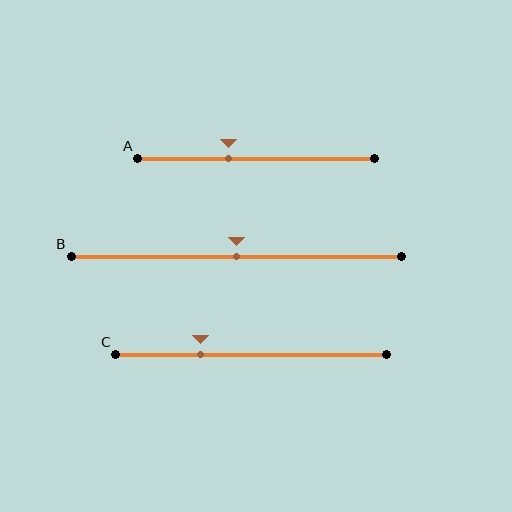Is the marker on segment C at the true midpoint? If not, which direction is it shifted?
No, the marker on segment C is shifted to the left by about 19% of the segment length.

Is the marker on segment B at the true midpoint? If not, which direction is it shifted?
Yes, the marker on segment B is at the true midpoint.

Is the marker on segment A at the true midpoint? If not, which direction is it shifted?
No, the marker on segment A is shifted to the left by about 12% of the segment length.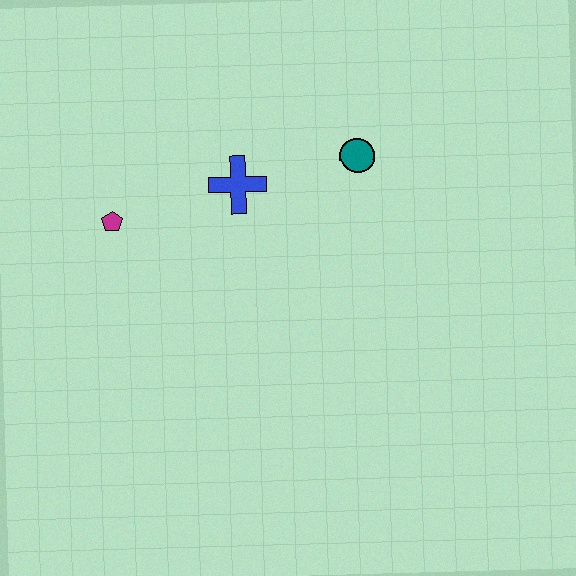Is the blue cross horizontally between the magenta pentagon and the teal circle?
Yes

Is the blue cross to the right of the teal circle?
No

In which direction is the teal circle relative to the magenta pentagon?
The teal circle is to the right of the magenta pentagon.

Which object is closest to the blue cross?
The teal circle is closest to the blue cross.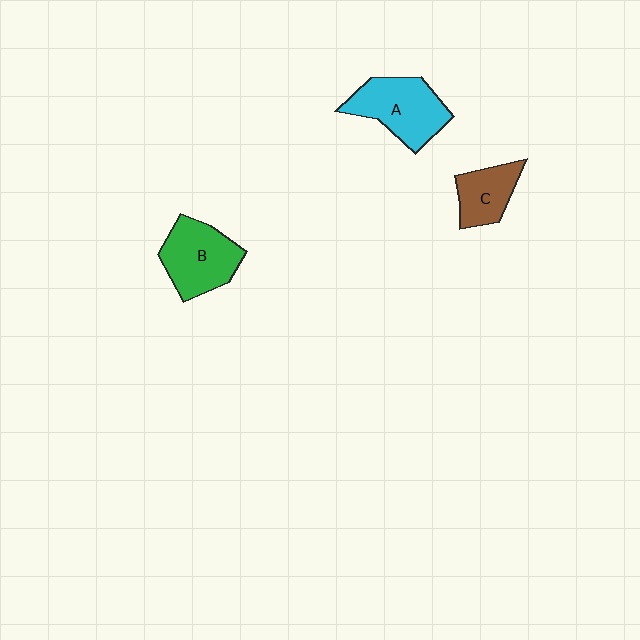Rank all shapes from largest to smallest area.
From largest to smallest: A (cyan), B (green), C (brown).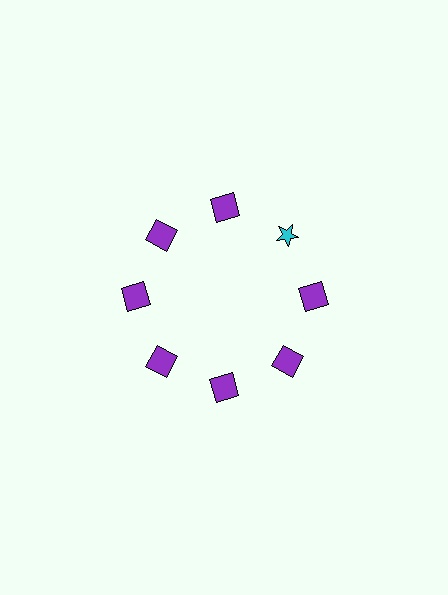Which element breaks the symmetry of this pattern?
The cyan star at roughly the 2 o'clock position breaks the symmetry. All other shapes are purple squares.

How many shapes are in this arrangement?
There are 8 shapes arranged in a ring pattern.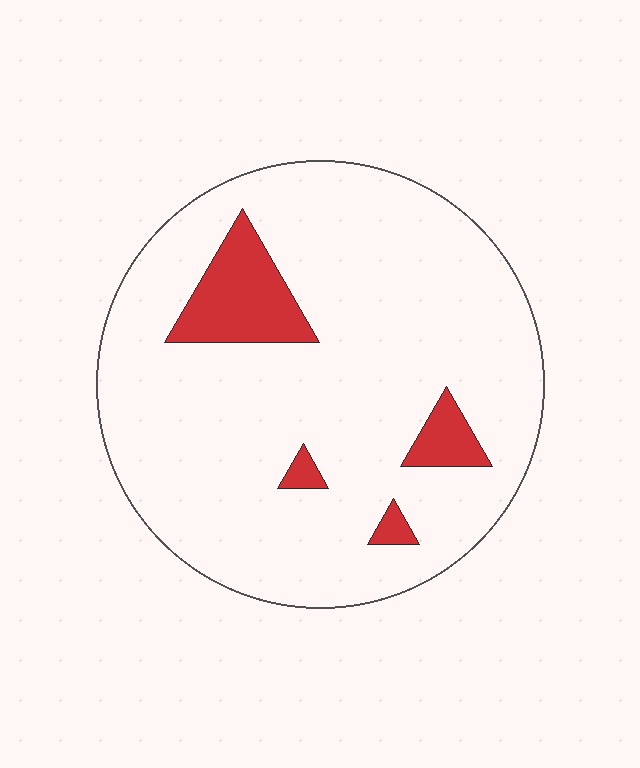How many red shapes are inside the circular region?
4.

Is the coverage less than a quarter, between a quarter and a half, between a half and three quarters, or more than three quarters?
Less than a quarter.